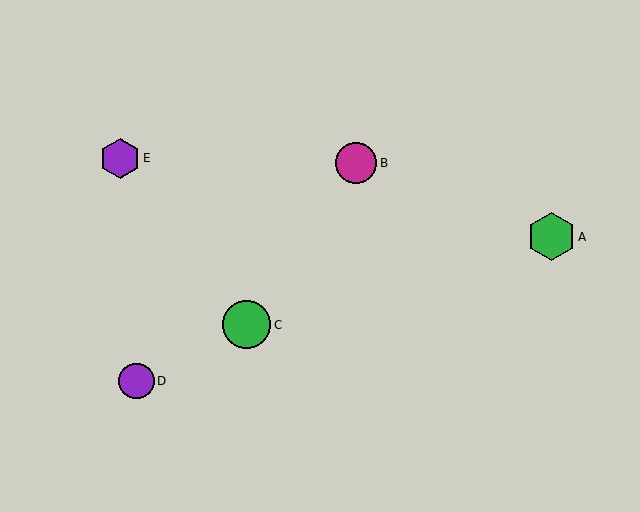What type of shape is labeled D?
Shape D is a purple circle.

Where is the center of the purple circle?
The center of the purple circle is at (137, 381).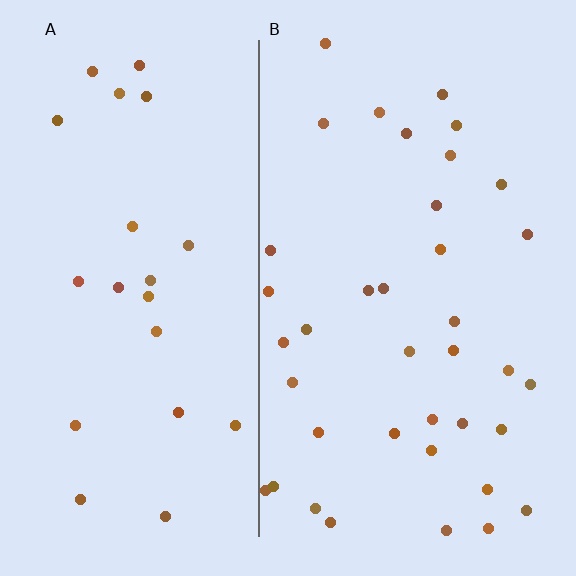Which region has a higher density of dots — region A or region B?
B (the right).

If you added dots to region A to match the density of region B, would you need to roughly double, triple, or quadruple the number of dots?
Approximately double.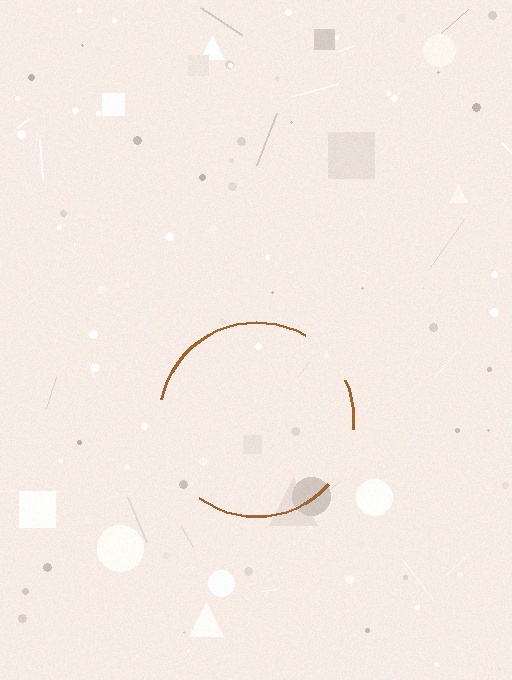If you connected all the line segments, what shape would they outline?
They would outline a circle.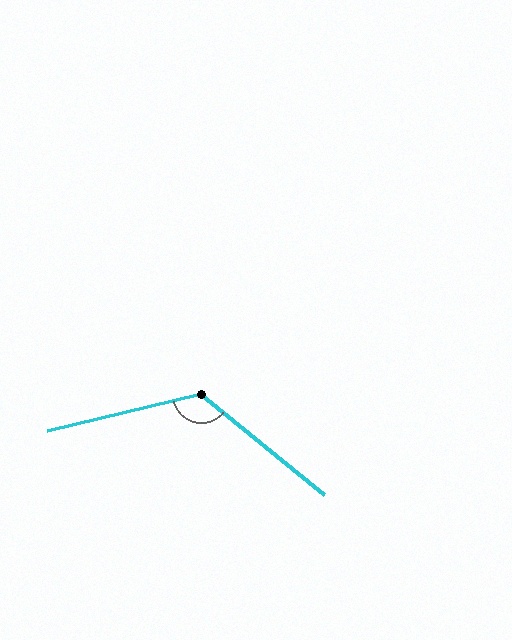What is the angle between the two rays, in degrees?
Approximately 127 degrees.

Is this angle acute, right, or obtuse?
It is obtuse.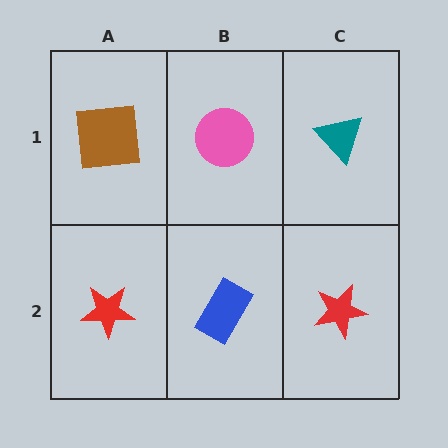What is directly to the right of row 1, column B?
A teal triangle.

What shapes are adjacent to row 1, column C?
A red star (row 2, column C), a pink circle (row 1, column B).